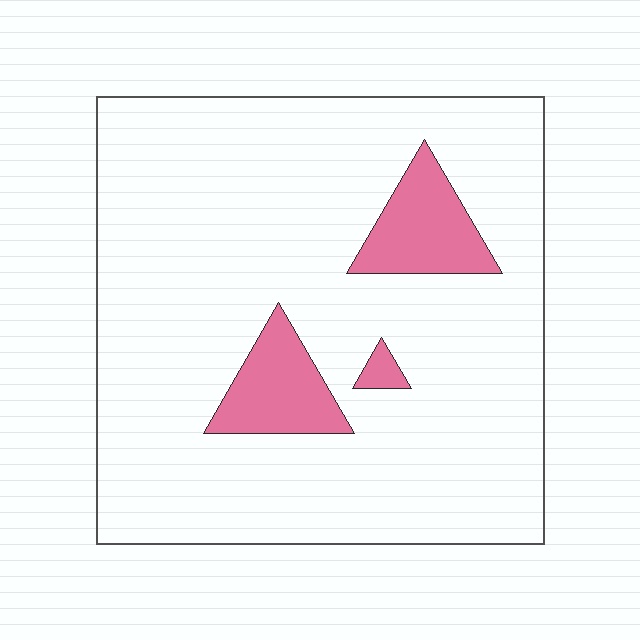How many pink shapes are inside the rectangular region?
3.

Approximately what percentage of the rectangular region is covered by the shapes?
Approximately 10%.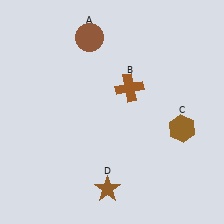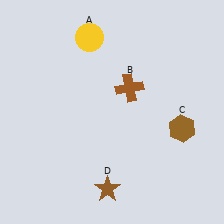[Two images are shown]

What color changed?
The circle (A) changed from brown in Image 1 to yellow in Image 2.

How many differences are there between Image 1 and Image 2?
There is 1 difference between the two images.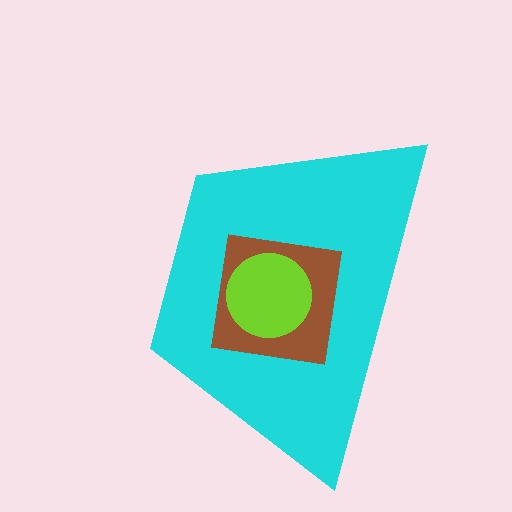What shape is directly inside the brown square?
The lime circle.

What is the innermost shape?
The lime circle.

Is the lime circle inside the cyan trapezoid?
Yes.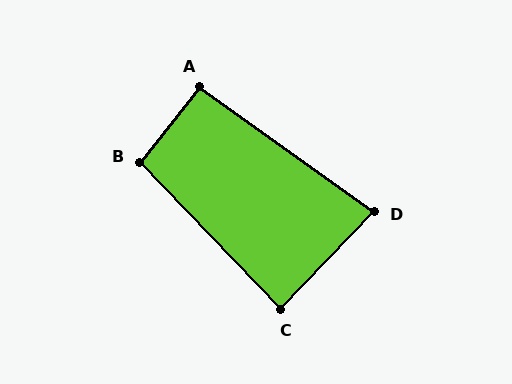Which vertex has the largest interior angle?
B, at approximately 98 degrees.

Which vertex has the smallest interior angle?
D, at approximately 82 degrees.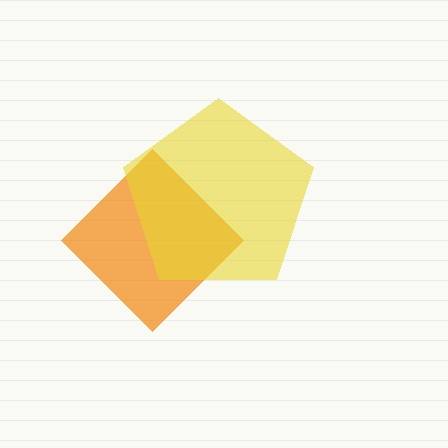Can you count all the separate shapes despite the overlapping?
Yes, there are 2 separate shapes.